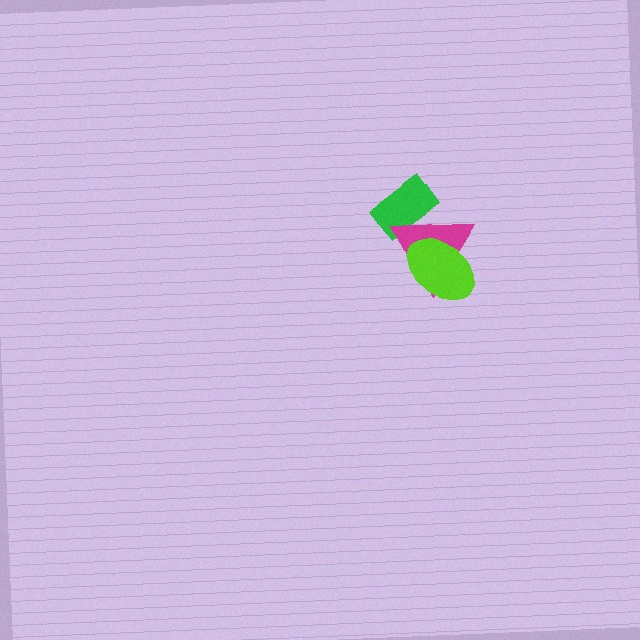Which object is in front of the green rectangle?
The magenta triangle is in front of the green rectangle.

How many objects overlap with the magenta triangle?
2 objects overlap with the magenta triangle.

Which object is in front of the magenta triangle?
The lime ellipse is in front of the magenta triangle.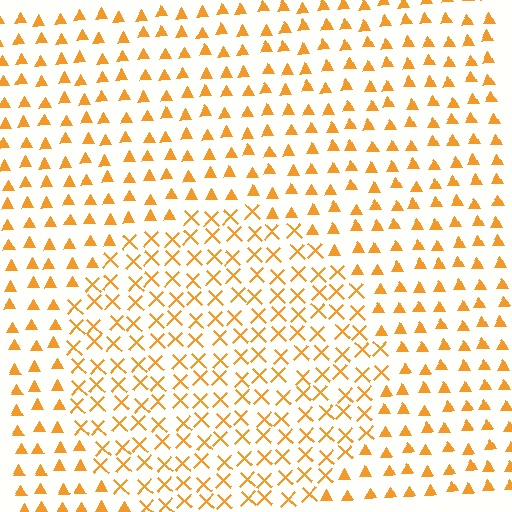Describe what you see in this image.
The image is filled with small orange elements arranged in a uniform grid. A circle-shaped region contains X marks, while the surrounding area contains triangles. The boundary is defined purely by the change in element shape.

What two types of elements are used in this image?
The image uses X marks inside the circle region and triangles outside it.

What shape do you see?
I see a circle.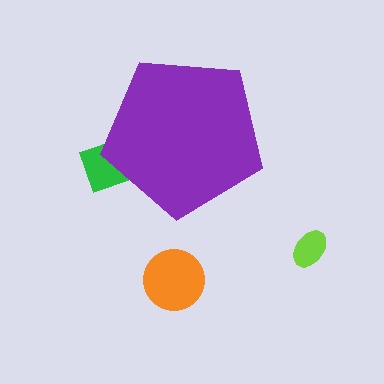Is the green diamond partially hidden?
Yes, the green diamond is partially hidden behind the purple pentagon.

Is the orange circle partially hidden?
No, the orange circle is fully visible.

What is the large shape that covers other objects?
A purple pentagon.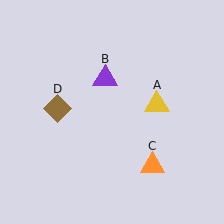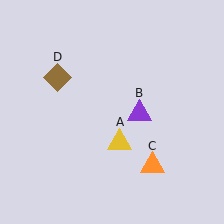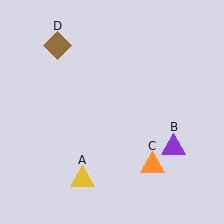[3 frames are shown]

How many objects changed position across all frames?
3 objects changed position: yellow triangle (object A), purple triangle (object B), brown diamond (object D).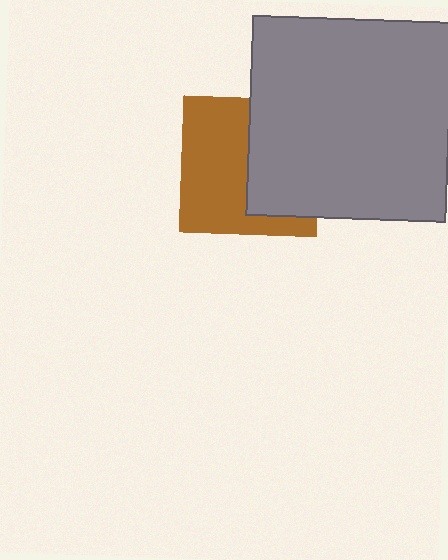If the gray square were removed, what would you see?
You would see the complete brown square.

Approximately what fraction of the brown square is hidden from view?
Roughly 45% of the brown square is hidden behind the gray square.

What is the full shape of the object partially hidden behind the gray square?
The partially hidden object is a brown square.